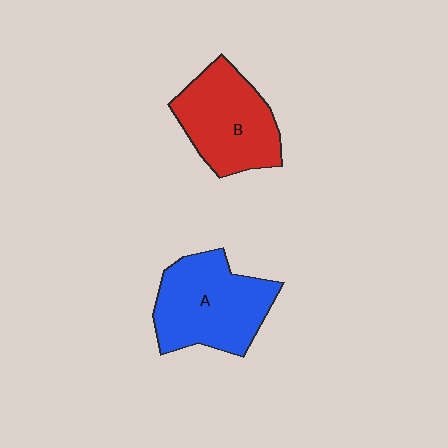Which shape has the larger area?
Shape A (blue).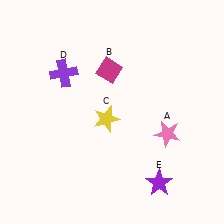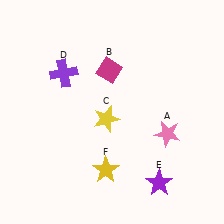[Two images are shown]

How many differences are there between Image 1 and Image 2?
There is 1 difference between the two images.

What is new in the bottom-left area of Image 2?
A yellow star (F) was added in the bottom-left area of Image 2.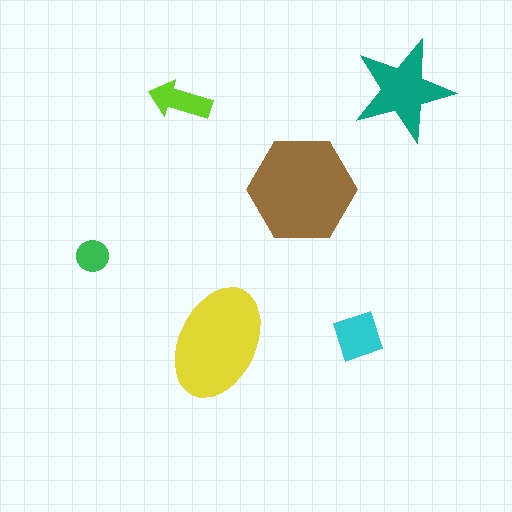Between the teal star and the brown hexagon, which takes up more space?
The brown hexagon.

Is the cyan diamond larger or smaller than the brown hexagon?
Smaller.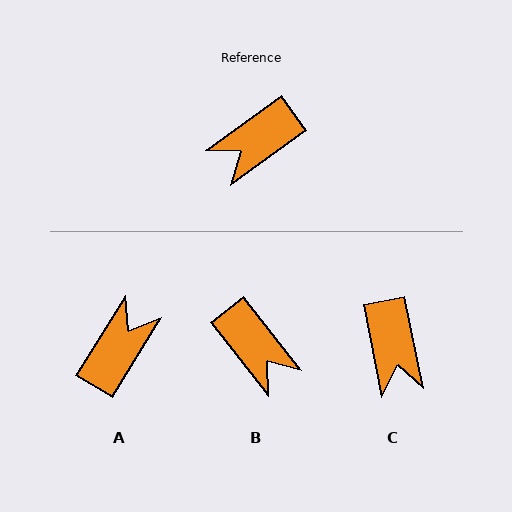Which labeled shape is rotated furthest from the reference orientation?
A, about 157 degrees away.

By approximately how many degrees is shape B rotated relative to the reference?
Approximately 92 degrees counter-clockwise.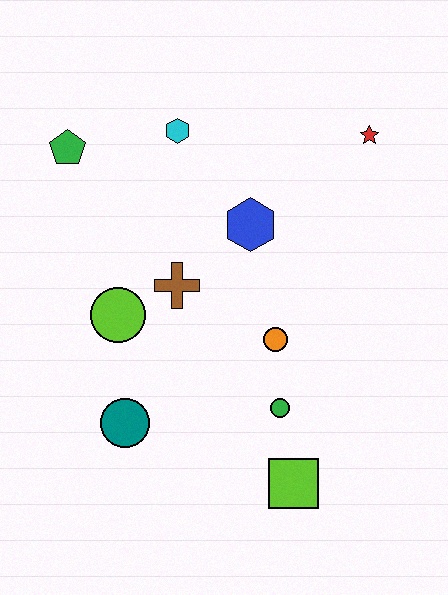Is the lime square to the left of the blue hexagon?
No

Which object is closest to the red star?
The blue hexagon is closest to the red star.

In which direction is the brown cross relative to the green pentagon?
The brown cross is below the green pentagon.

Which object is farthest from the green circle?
The green pentagon is farthest from the green circle.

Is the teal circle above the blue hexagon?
No